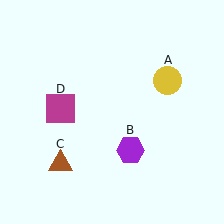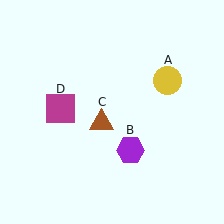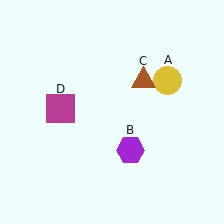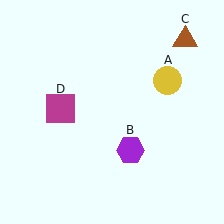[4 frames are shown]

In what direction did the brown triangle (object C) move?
The brown triangle (object C) moved up and to the right.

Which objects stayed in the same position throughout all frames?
Yellow circle (object A) and purple hexagon (object B) and magenta square (object D) remained stationary.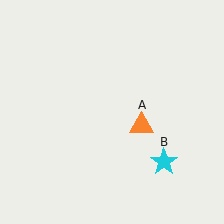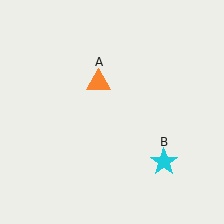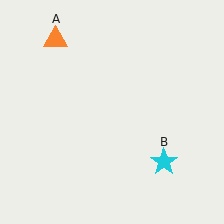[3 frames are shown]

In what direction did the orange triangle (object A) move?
The orange triangle (object A) moved up and to the left.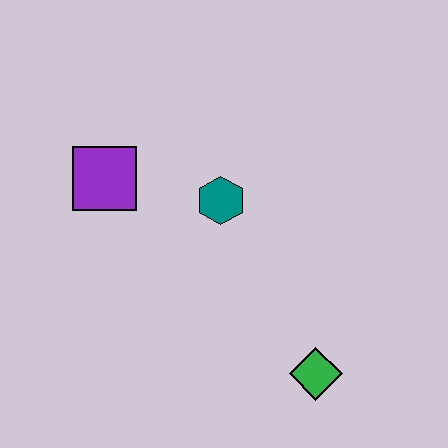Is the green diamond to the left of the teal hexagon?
No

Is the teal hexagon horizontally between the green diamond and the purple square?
Yes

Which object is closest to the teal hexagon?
The purple square is closest to the teal hexagon.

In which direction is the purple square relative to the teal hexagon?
The purple square is to the left of the teal hexagon.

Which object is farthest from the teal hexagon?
The green diamond is farthest from the teal hexagon.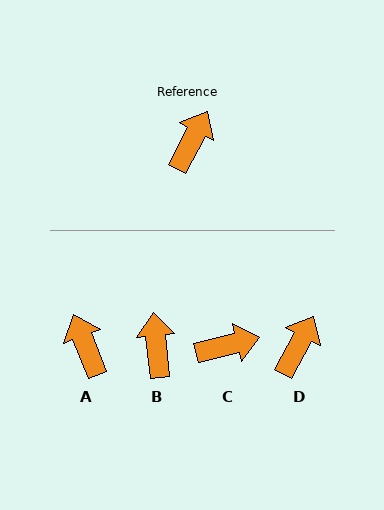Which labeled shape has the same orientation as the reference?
D.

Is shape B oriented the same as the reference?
No, it is off by about 34 degrees.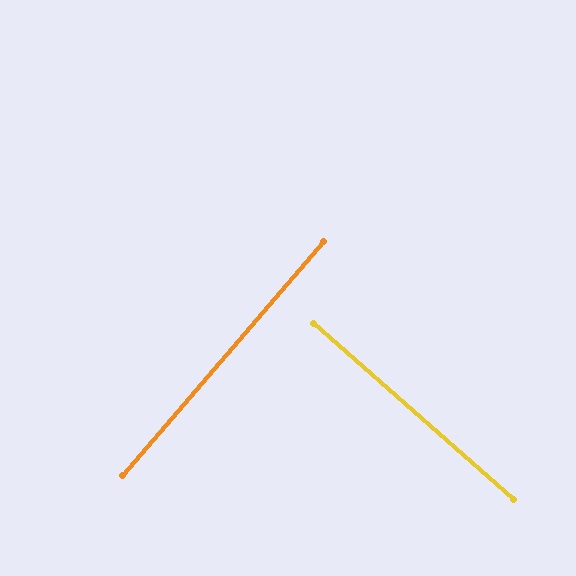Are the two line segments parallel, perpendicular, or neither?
Perpendicular — they meet at approximately 89°.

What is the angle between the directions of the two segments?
Approximately 89 degrees.